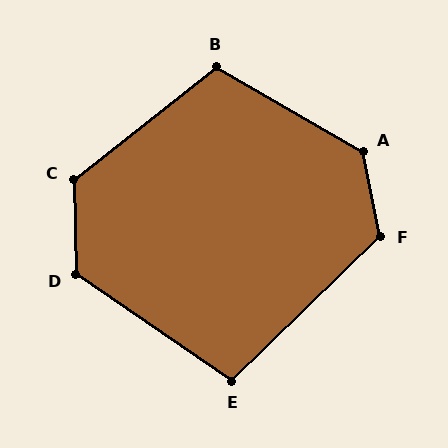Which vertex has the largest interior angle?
A, at approximately 131 degrees.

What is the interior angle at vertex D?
Approximately 125 degrees (obtuse).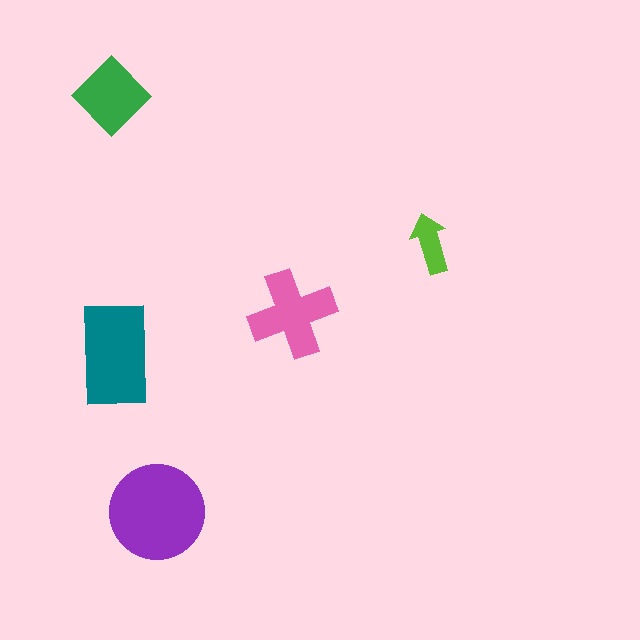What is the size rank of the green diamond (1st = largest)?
4th.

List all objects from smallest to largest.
The lime arrow, the green diamond, the pink cross, the teal rectangle, the purple circle.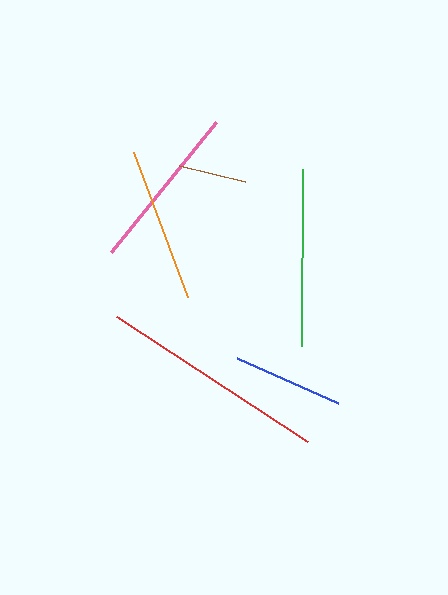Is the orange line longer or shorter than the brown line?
The orange line is longer than the brown line.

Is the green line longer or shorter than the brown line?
The green line is longer than the brown line.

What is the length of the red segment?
The red segment is approximately 229 pixels long.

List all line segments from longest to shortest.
From longest to shortest: red, green, pink, orange, blue, brown.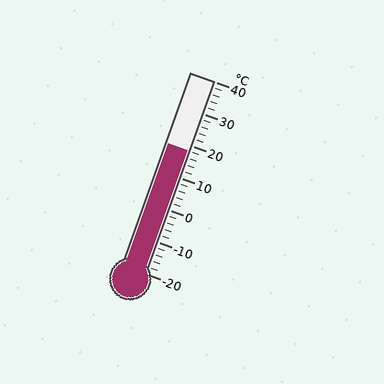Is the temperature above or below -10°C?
The temperature is above -10°C.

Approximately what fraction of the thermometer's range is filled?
The thermometer is filled to approximately 65% of its range.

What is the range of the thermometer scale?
The thermometer scale ranges from -20°C to 40°C.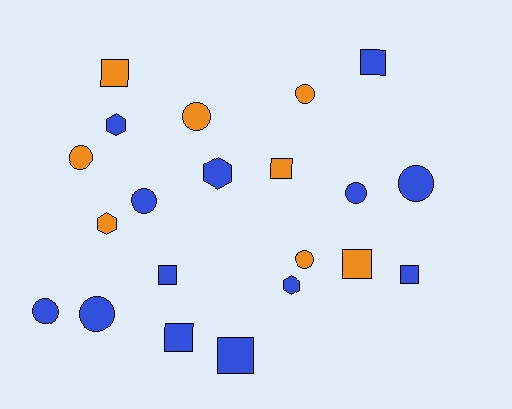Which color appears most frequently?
Blue, with 13 objects.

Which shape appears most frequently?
Circle, with 9 objects.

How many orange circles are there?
There are 4 orange circles.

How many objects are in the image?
There are 21 objects.